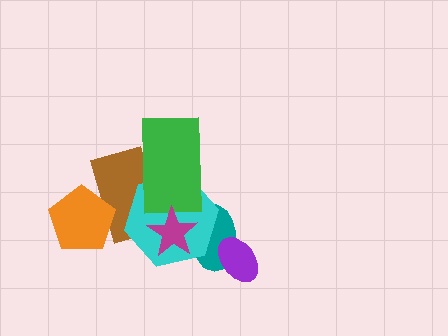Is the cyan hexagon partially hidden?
Yes, it is partially covered by another shape.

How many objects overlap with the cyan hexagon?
4 objects overlap with the cyan hexagon.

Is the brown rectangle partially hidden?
Yes, it is partially covered by another shape.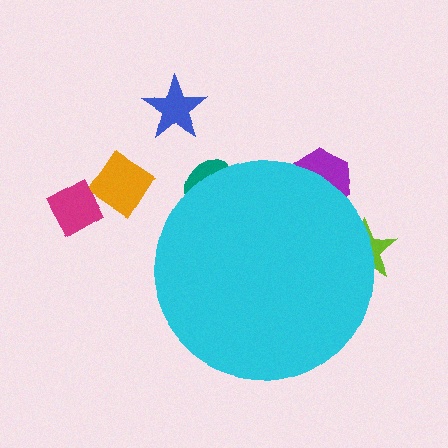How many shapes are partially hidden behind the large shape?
3 shapes are partially hidden.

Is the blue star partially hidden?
No, the blue star is fully visible.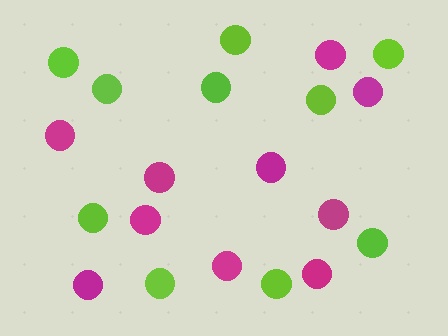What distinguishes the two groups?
There are 2 groups: one group of magenta circles (10) and one group of lime circles (10).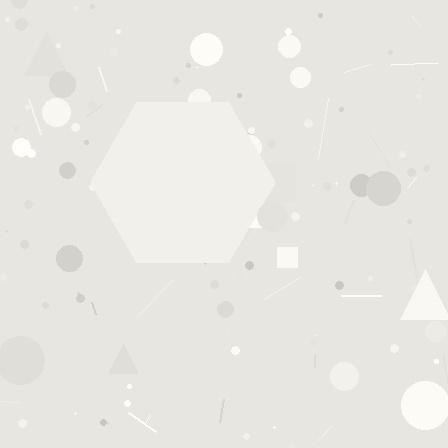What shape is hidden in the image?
A hexagon is hidden in the image.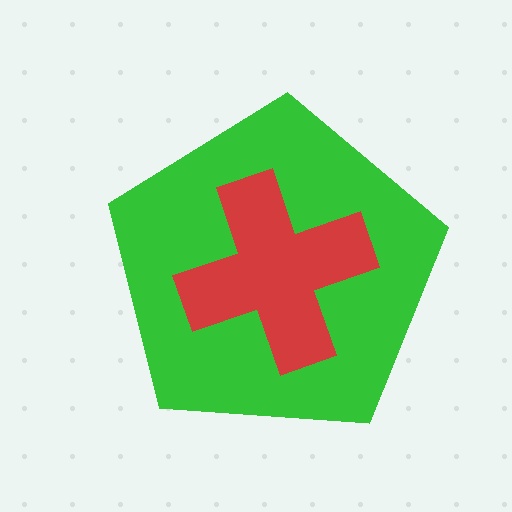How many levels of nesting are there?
2.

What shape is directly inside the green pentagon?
The red cross.